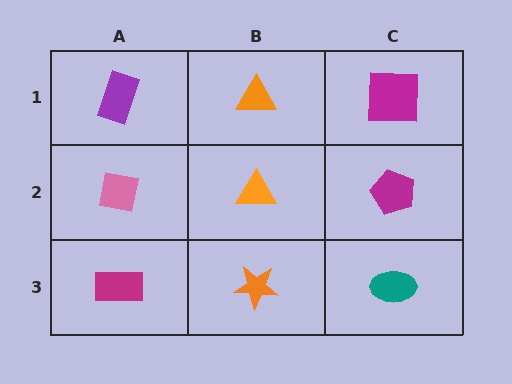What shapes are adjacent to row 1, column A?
A pink square (row 2, column A), an orange triangle (row 1, column B).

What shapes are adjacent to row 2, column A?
A purple rectangle (row 1, column A), a magenta rectangle (row 3, column A), an orange triangle (row 2, column B).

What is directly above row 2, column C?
A magenta square.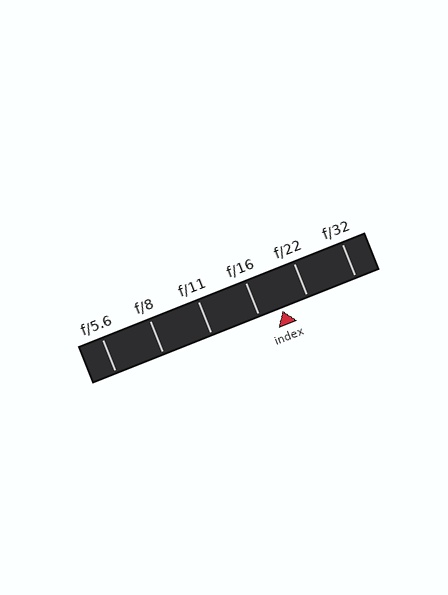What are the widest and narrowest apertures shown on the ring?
The widest aperture shown is f/5.6 and the narrowest is f/32.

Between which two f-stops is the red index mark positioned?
The index mark is between f/16 and f/22.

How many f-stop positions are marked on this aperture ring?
There are 6 f-stop positions marked.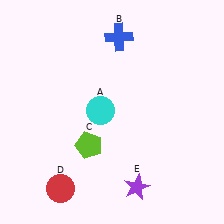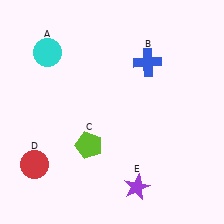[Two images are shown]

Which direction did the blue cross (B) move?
The blue cross (B) moved right.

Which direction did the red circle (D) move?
The red circle (D) moved left.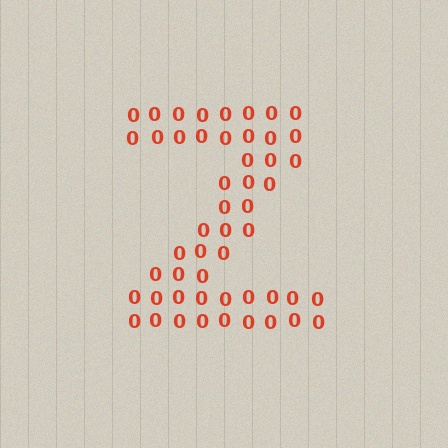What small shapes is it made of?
It is made of small digit 0's.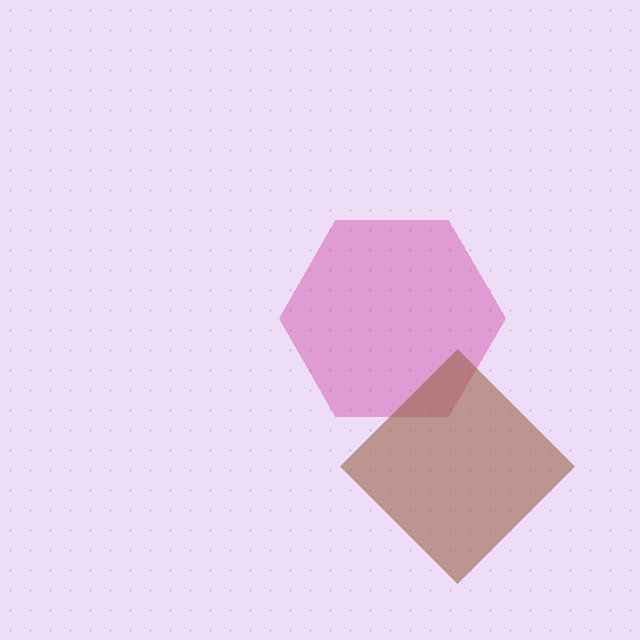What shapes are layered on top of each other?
The layered shapes are: a magenta hexagon, a brown diamond.